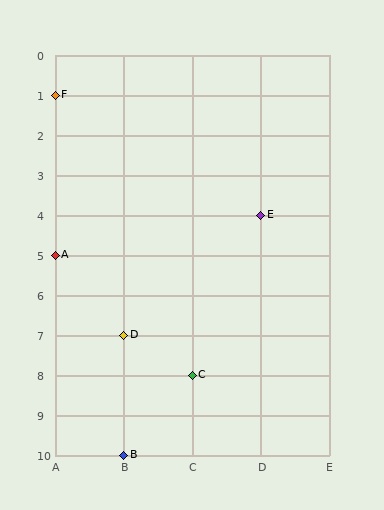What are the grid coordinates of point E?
Point E is at grid coordinates (D, 4).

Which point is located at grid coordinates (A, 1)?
Point F is at (A, 1).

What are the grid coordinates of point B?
Point B is at grid coordinates (B, 10).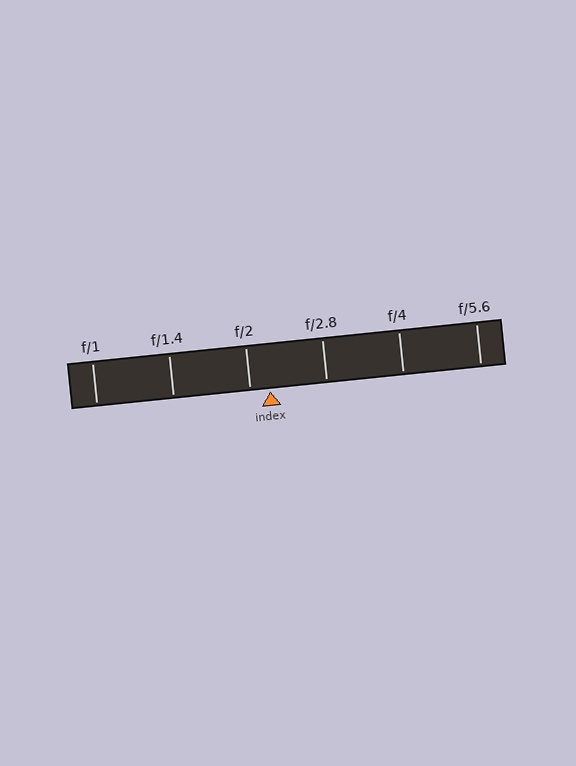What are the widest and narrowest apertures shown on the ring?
The widest aperture shown is f/1 and the narrowest is f/5.6.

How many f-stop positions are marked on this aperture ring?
There are 6 f-stop positions marked.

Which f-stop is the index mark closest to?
The index mark is closest to f/2.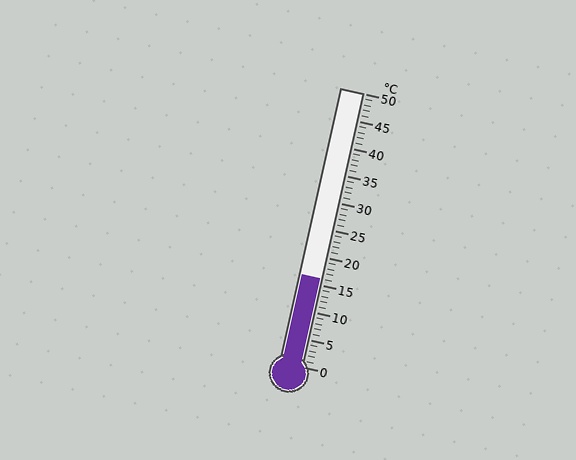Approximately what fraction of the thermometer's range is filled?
The thermometer is filled to approximately 30% of its range.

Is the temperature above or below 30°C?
The temperature is below 30°C.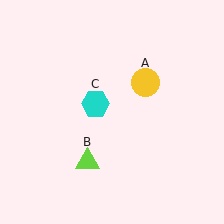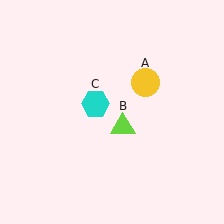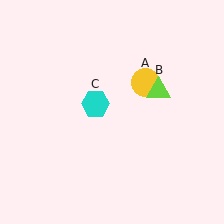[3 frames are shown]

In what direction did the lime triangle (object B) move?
The lime triangle (object B) moved up and to the right.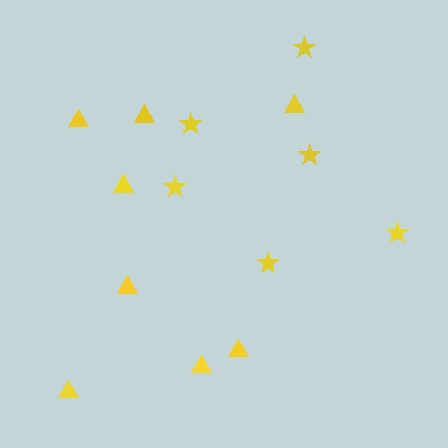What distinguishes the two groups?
There are 2 groups: one group of triangles (8) and one group of stars (6).